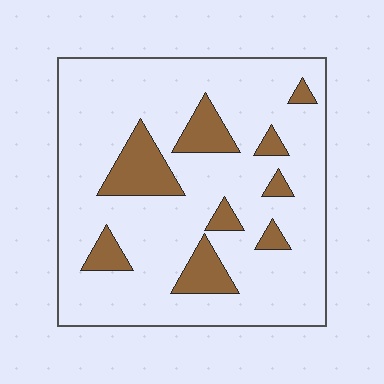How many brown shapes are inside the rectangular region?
9.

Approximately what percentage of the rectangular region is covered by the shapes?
Approximately 15%.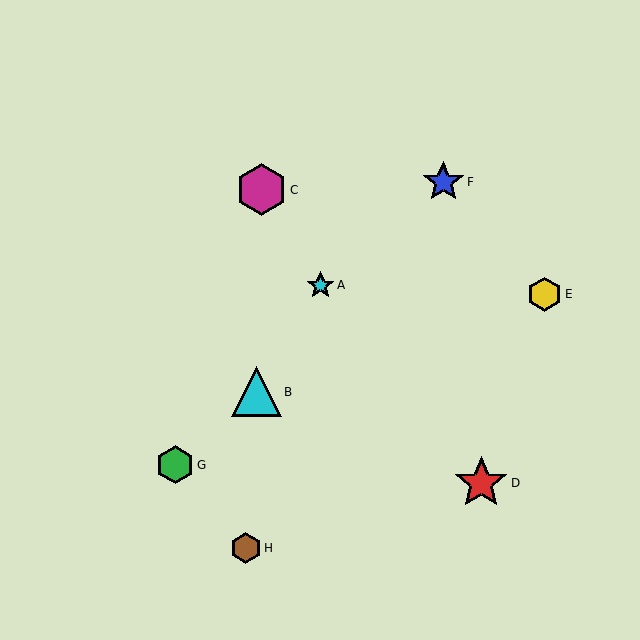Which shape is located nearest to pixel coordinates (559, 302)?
The yellow hexagon (labeled E) at (545, 294) is nearest to that location.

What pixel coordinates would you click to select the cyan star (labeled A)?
Click at (320, 285) to select the cyan star A.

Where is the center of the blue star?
The center of the blue star is at (443, 182).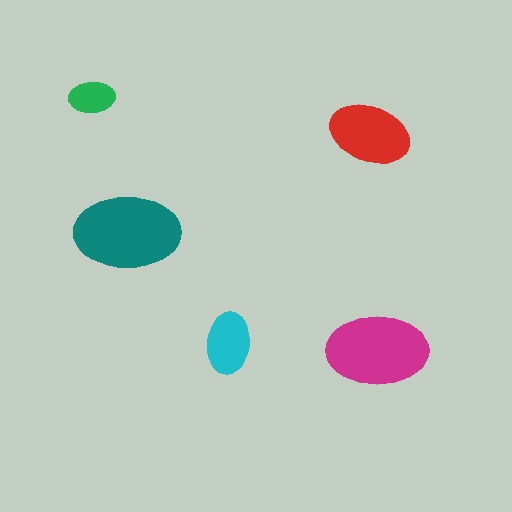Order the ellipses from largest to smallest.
the teal one, the magenta one, the red one, the cyan one, the green one.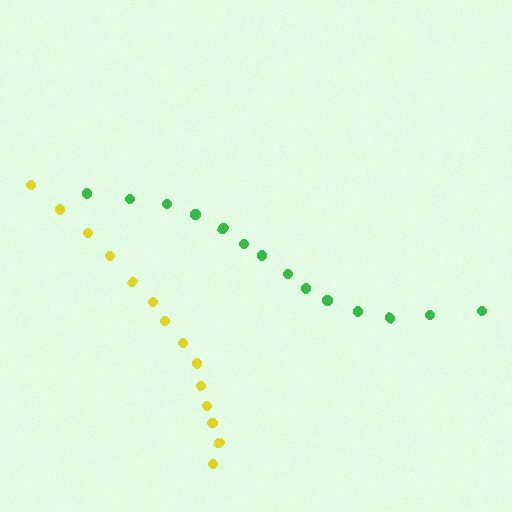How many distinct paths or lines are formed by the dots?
There are 2 distinct paths.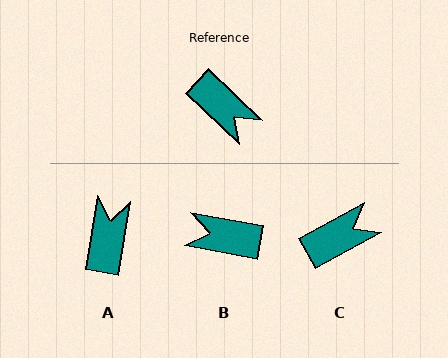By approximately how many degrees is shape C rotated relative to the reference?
Approximately 72 degrees counter-clockwise.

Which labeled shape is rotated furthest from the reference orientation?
B, about 147 degrees away.